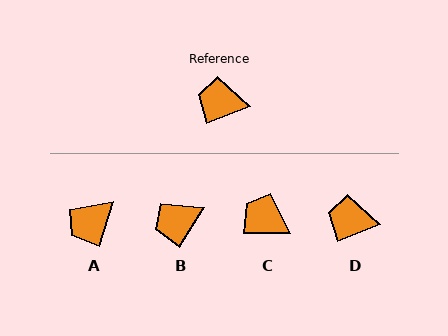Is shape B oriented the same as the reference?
No, it is off by about 36 degrees.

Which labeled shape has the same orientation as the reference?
D.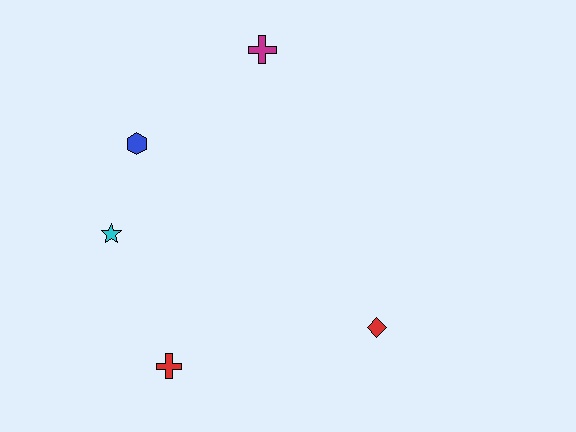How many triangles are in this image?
There are no triangles.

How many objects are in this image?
There are 5 objects.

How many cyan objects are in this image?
There is 1 cyan object.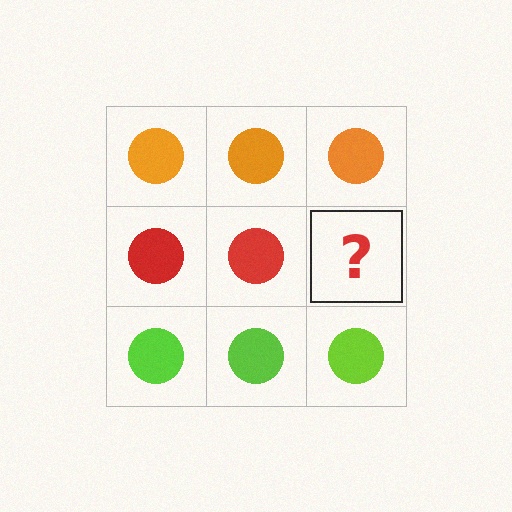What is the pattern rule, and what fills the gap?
The rule is that each row has a consistent color. The gap should be filled with a red circle.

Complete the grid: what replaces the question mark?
The question mark should be replaced with a red circle.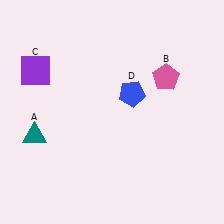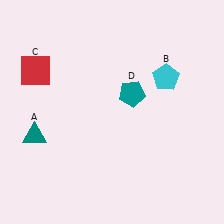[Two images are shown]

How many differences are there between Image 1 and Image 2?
There are 3 differences between the two images.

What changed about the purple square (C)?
In Image 1, C is purple. In Image 2, it changed to red.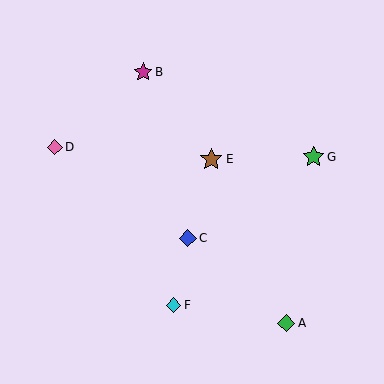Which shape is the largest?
The brown star (labeled E) is the largest.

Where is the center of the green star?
The center of the green star is at (313, 157).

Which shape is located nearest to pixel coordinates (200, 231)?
The blue diamond (labeled C) at (188, 238) is nearest to that location.